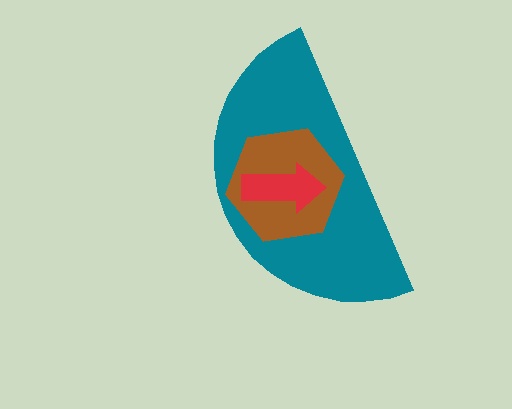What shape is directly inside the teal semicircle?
The brown hexagon.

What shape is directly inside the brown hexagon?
The red arrow.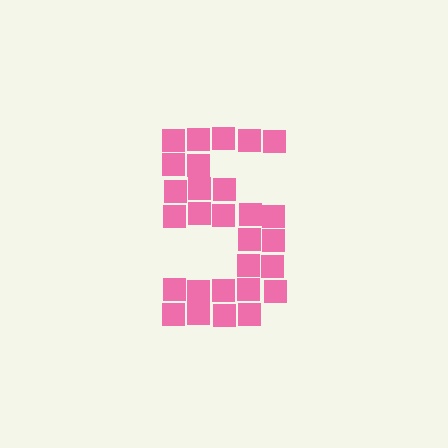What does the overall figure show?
The overall figure shows the digit 5.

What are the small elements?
The small elements are squares.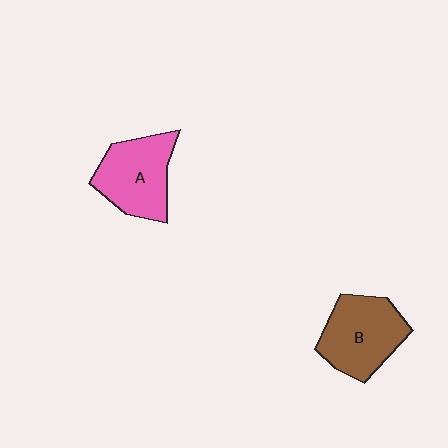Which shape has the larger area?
Shape B (brown).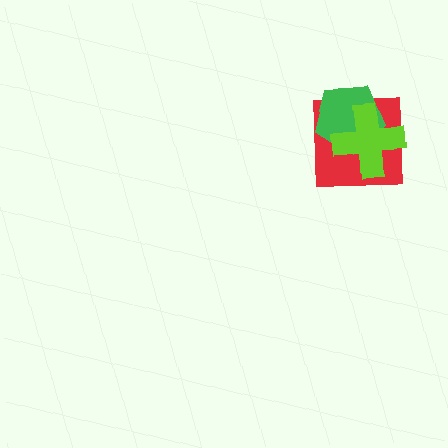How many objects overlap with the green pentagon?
2 objects overlap with the green pentagon.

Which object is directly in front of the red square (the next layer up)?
The green pentagon is directly in front of the red square.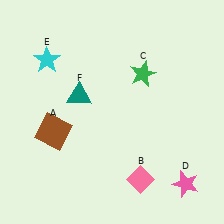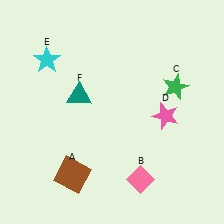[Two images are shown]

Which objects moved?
The objects that moved are: the brown square (A), the green star (C), the pink star (D).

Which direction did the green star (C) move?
The green star (C) moved right.